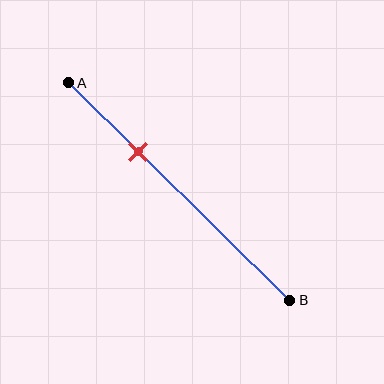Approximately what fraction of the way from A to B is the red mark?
The red mark is approximately 30% of the way from A to B.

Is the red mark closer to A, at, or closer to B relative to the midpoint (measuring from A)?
The red mark is closer to point A than the midpoint of segment AB.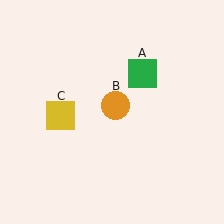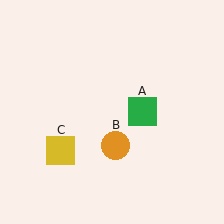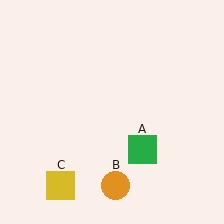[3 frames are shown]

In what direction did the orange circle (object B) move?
The orange circle (object B) moved down.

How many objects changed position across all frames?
3 objects changed position: green square (object A), orange circle (object B), yellow square (object C).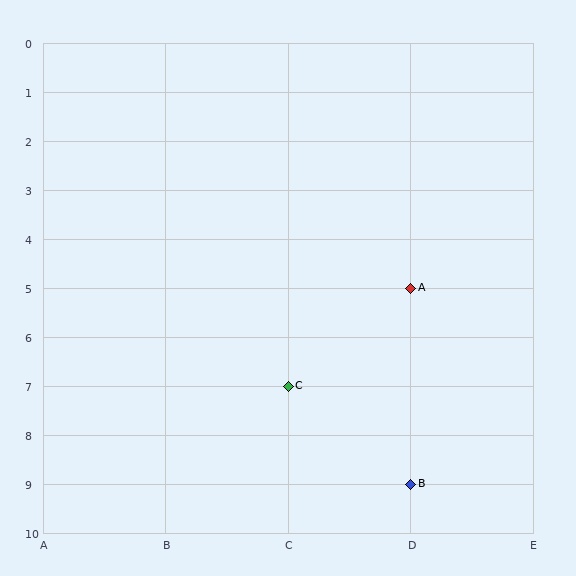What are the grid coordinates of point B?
Point B is at grid coordinates (D, 9).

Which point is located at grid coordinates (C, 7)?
Point C is at (C, 7).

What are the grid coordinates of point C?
Point C is at grid coordinates (C, 7).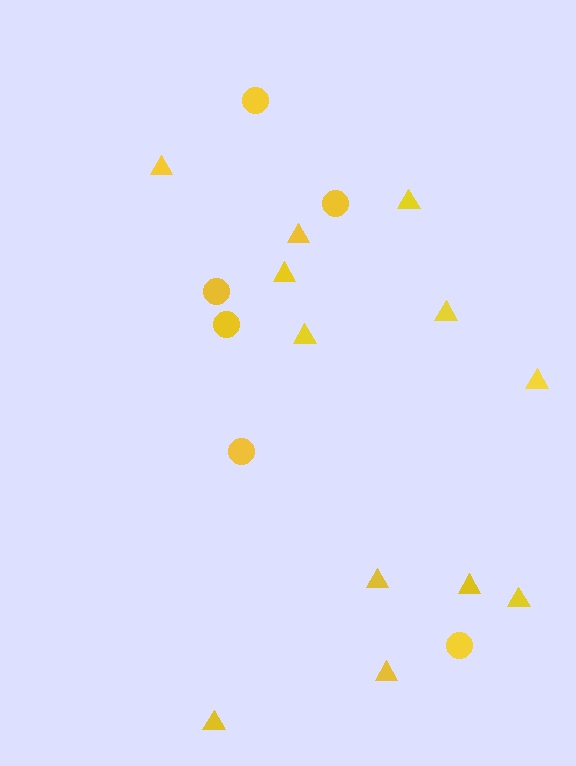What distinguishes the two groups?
There are 2 groups: one group of triangles (12) and one group of circles (6).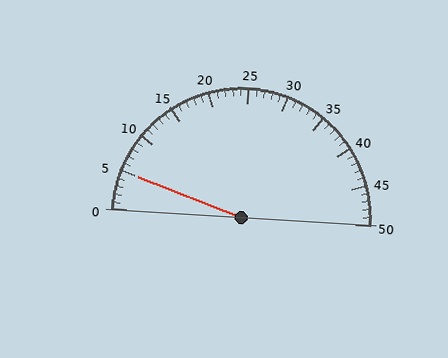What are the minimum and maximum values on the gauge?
The gauge ranges from 0 to 50.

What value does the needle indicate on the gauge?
The needle indicates approximately 5.